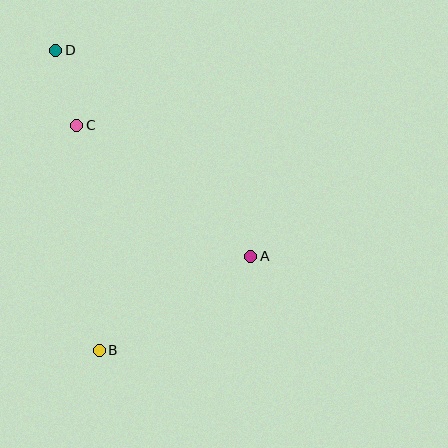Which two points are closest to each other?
Points C and D are closest to each other.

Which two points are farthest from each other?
Points B and D are farthest from each other.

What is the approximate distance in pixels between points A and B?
The distance between A and B is approximately 178 pixels.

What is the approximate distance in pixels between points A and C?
The distance between A and C is approximately 218 pixels.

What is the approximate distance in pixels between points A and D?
The distance between A and D is approximately 284 pixels.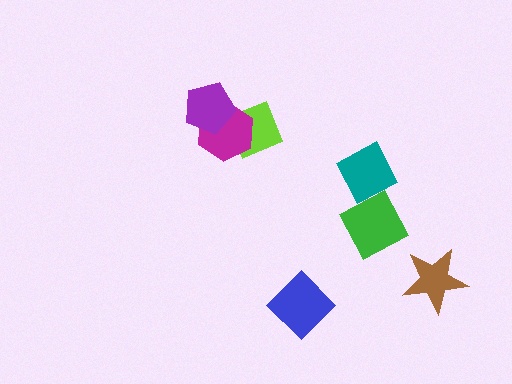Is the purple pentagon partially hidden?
No, no other shape covers it.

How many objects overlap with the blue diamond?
0 objects overlap with the blue diamond.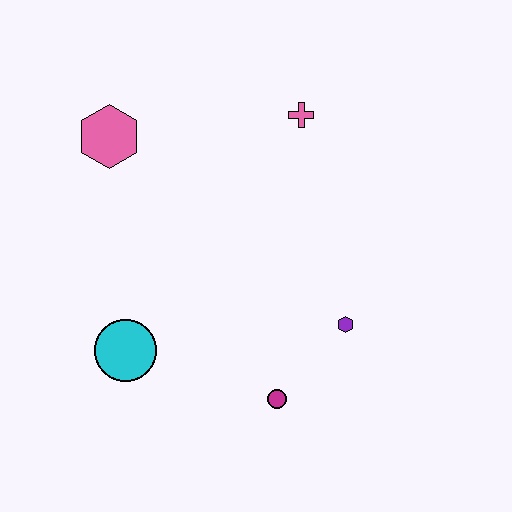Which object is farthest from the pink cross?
The cyan circle is farthest from the pink cross.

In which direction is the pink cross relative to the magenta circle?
The pink cross is above the magenta circle.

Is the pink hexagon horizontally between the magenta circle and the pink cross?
No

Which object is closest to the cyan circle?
The magenta circle is closest to the cyan circle.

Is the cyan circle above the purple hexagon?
No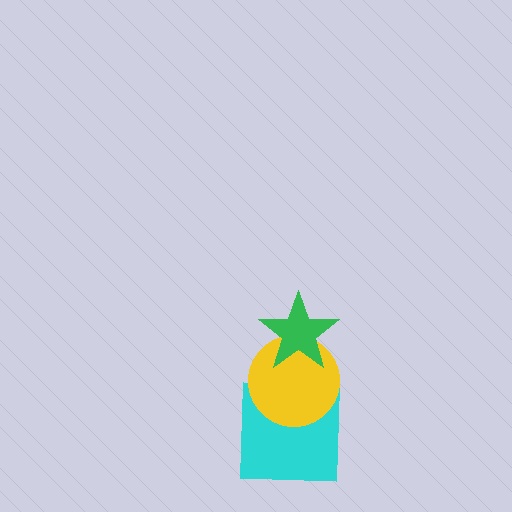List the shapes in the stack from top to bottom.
From top to bottom: the green star, the yellow circle, the cyan square.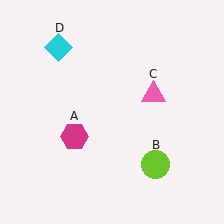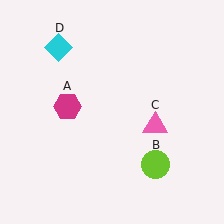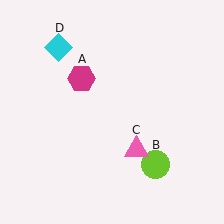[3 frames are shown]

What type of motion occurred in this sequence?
The magenta hexagon (object A), pink triangle (object C) rotated clockwise around the center of the scene.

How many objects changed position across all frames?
2 objects changed position: magenta hexagon (object A), pink triangle (object C).